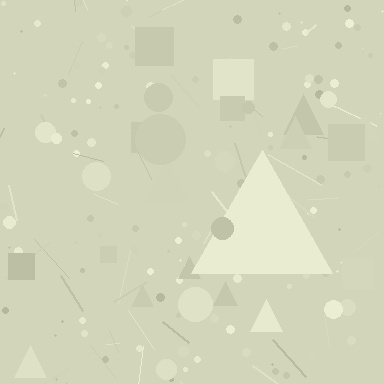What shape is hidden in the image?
A triangle is hidden in the image.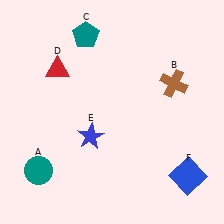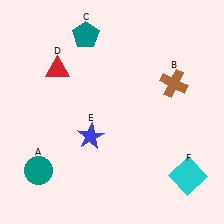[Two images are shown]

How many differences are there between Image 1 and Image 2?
There is 1 difference between the two images.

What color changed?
The square (F) changed from blue in Image 1 to cyan in Image 2.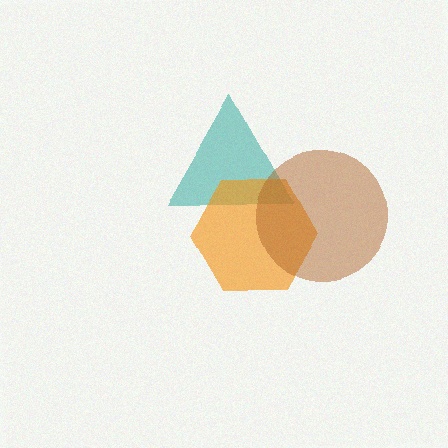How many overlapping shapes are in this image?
There are 3 overlapping shapes in the image.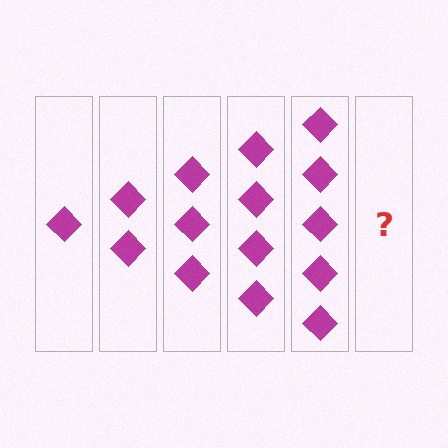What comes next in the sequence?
The next element should be 6 diamonds.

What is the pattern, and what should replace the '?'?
The pattern is that each step adds one more diamond. The '?' should be 6 diamonds.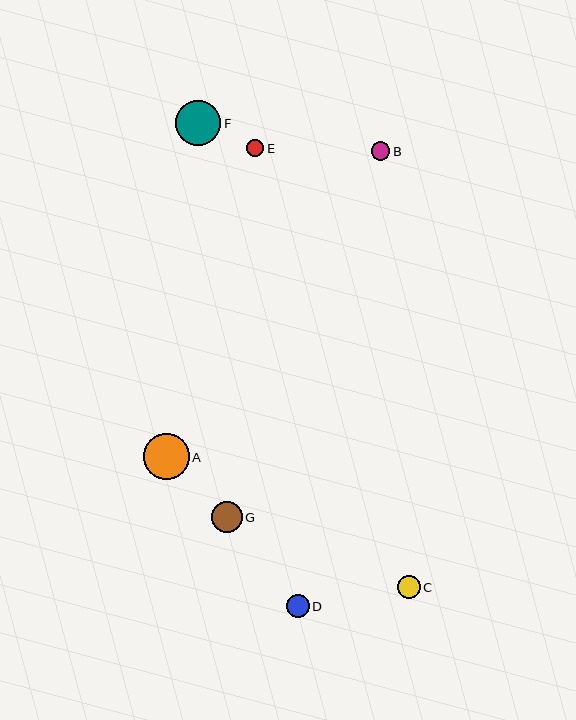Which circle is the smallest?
Circle E is the smallest with a size of approximately 17 pixels.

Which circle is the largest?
Circle F is the largest with a size of approximately 45 pixels.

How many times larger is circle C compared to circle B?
Circle C is approximately 1.2 times the size of circle B.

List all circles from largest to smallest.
From largest to smallest: F, A, G, C, D, B, E.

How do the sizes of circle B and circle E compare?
Circle B and circle E are approximately the same size.